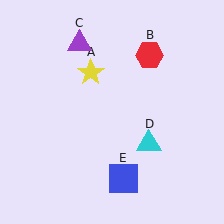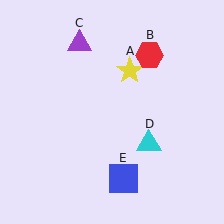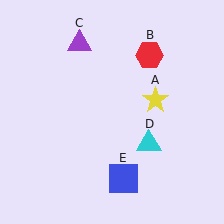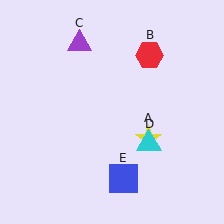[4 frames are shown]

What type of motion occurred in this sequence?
The yellow star (object A) rotated clockwise around the center of the scene.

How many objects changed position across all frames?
1 object changed position: yellow star (object A).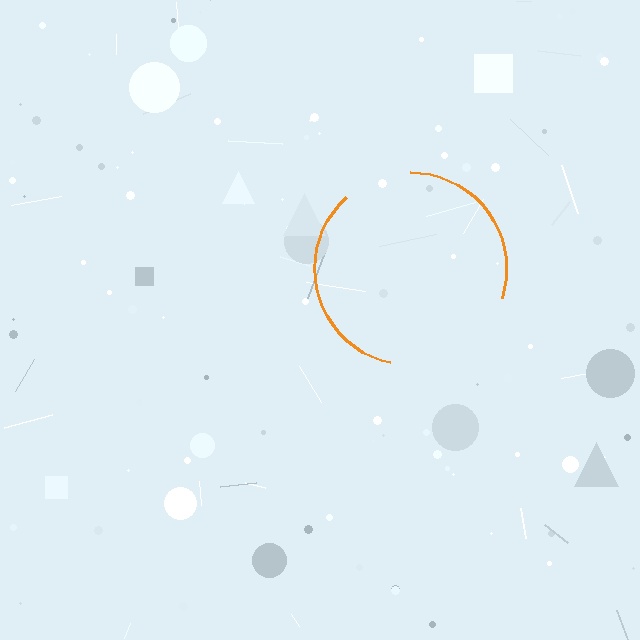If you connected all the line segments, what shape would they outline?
They would outline a circle.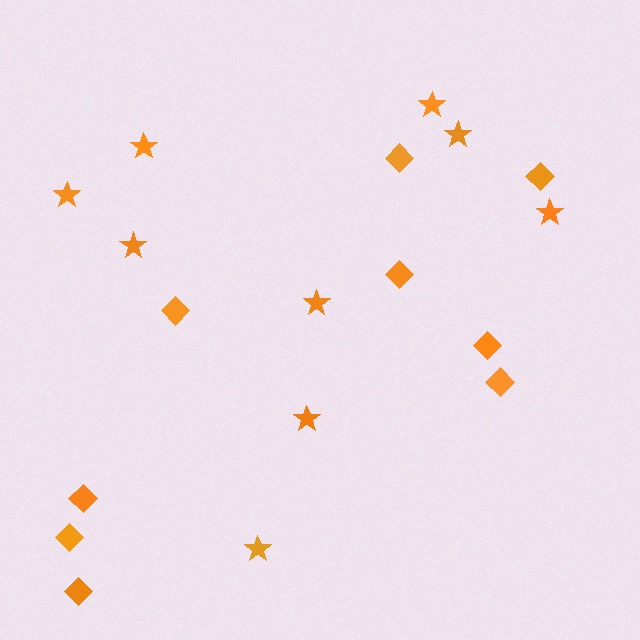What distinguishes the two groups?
There are 2 groups: one group of diamonds (9) and one group of stars (9).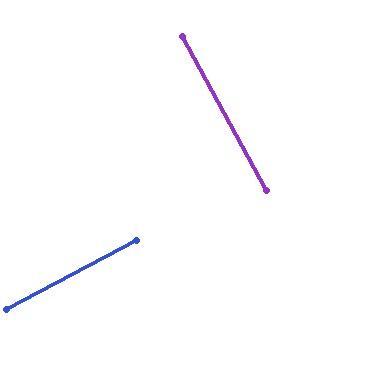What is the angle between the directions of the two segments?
Approximately 89 degrees.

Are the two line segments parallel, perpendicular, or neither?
Perpendicular — they meet at approximately 89°.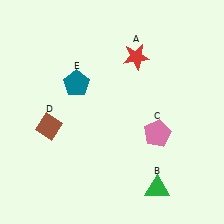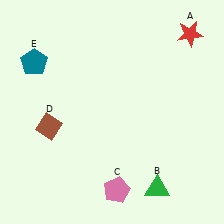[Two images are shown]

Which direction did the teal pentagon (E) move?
The teal pentagon (E) moved left.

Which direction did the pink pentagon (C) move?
The pink pentagon (C) moved down.